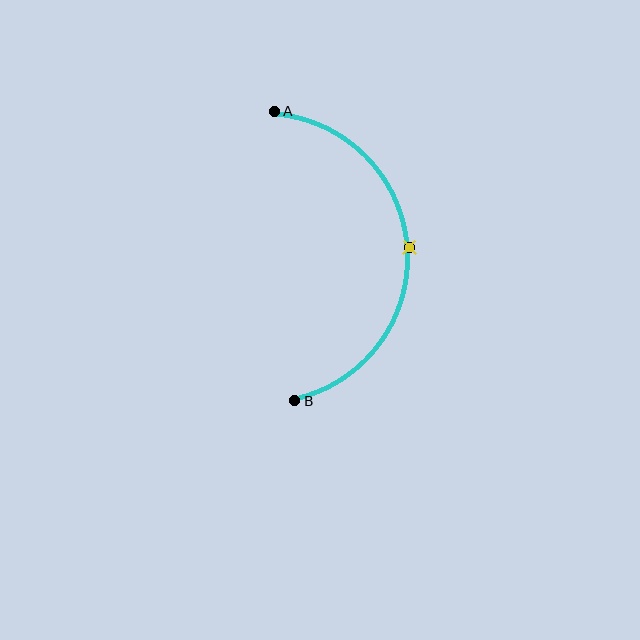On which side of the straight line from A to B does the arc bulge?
The arc bulges to the right of the straight line connecting A and B.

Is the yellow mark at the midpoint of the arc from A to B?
Yes. The yellow mark lies on the arc at equal arc-length from both A and B — it is the arc midpoint.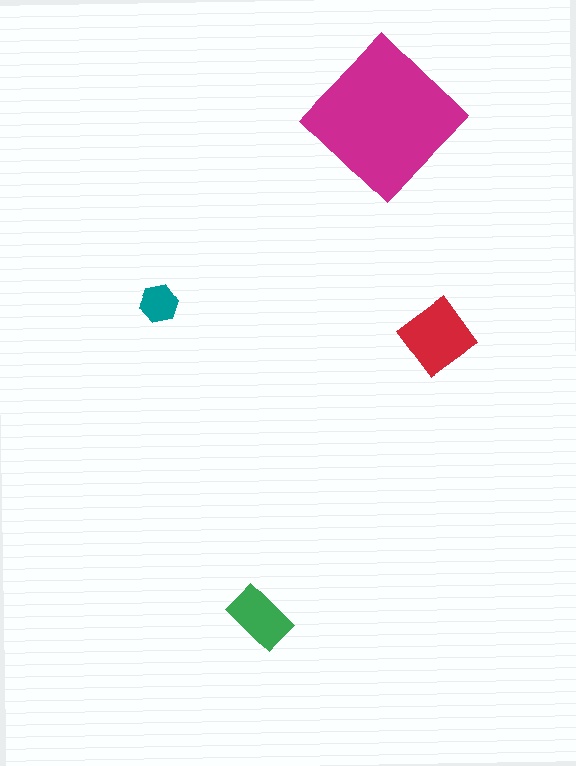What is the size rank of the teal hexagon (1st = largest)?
4th.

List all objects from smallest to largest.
The teal hexagon, the green rectangle, the red diamond, the magenta diamond.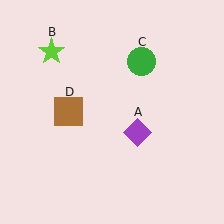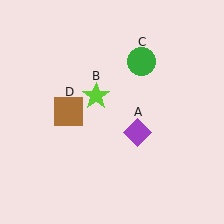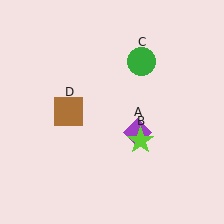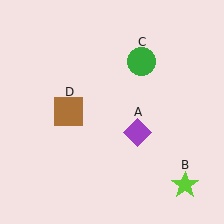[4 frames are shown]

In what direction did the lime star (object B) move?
The lime star (object B) moved down and to the right.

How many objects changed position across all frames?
1 object changed position: lime star (object B).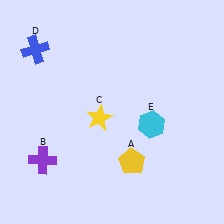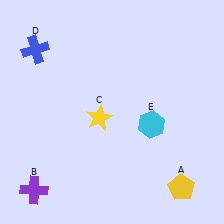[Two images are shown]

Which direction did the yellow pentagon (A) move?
The yellow pentagon (A) moved right.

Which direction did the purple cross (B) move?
The purple cross (B) moved down.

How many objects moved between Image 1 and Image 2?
2 objects moved between the two images.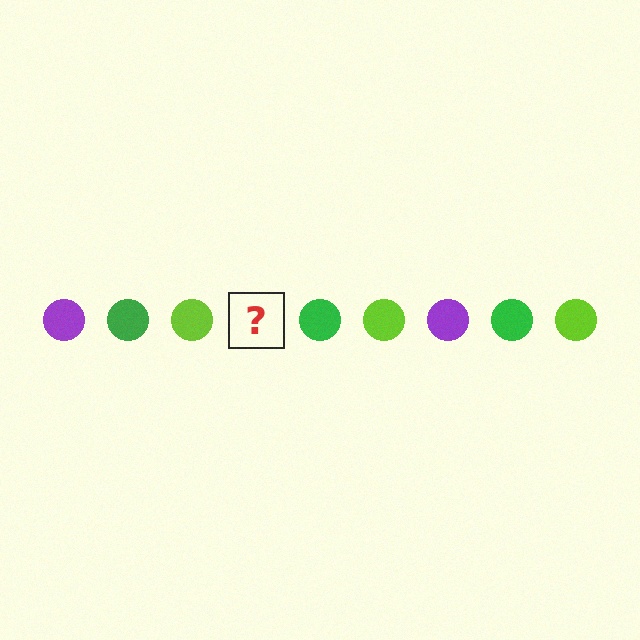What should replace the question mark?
The question mark should be replaced with a purple circle.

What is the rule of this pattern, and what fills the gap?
The rule is that the pattern cycles through purple, green, lime circles. The gap should be filled with a purple circle.